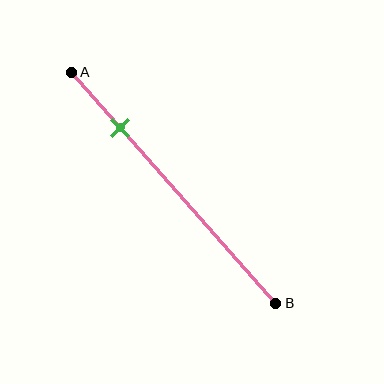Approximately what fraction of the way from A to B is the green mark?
The green mark is approximately 25% of the way from A to B.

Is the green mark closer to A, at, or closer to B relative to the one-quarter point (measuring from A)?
The green mark is approximately at the one-quarter point of segment AB.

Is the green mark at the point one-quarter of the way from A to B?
Yes, the mark is approximately at the one-quarter point.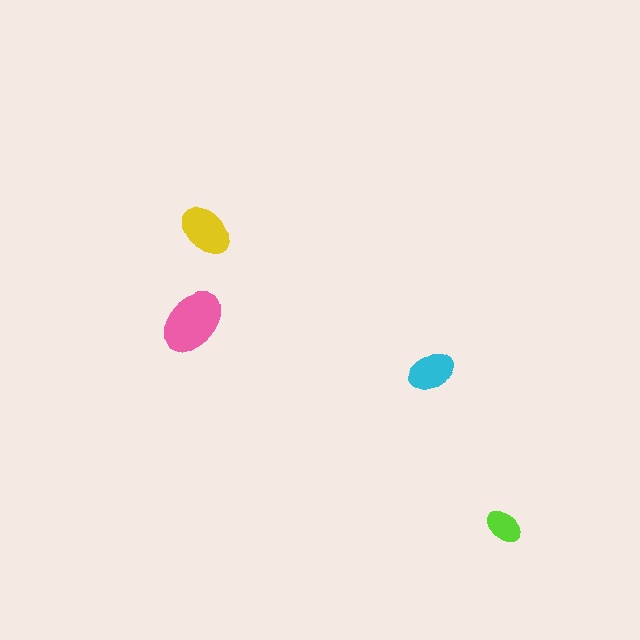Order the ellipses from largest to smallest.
the pink one, the yellow one, the cyan one, the lime one.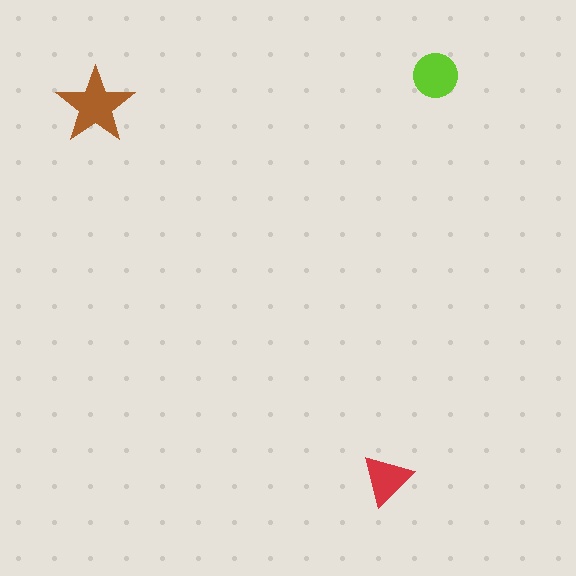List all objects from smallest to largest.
The red triangle, the lime circle, the brown star.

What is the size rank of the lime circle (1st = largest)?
2nd.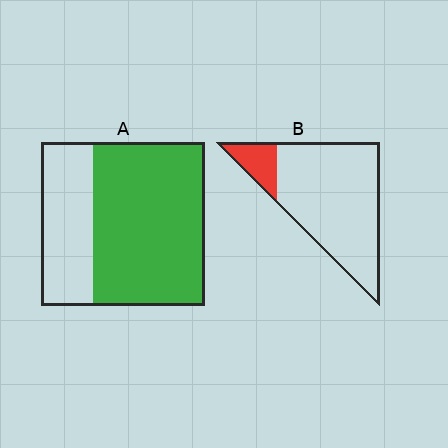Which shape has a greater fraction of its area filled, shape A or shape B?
Shape A.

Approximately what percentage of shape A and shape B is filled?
A is approximately 70% and B is approximately 15%.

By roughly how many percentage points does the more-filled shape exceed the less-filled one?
By roughly 55 percentage points (A over B).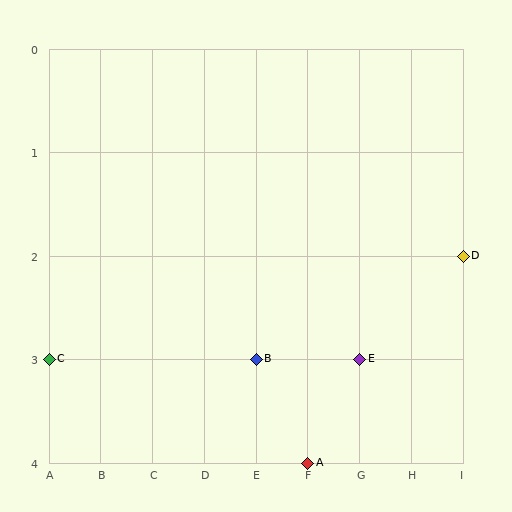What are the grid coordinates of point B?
Point B is at grid coordinates (E, 3).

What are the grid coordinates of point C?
Point C is at grid coordinates (A, 3).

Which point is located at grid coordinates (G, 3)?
Point E is at (G, 3).